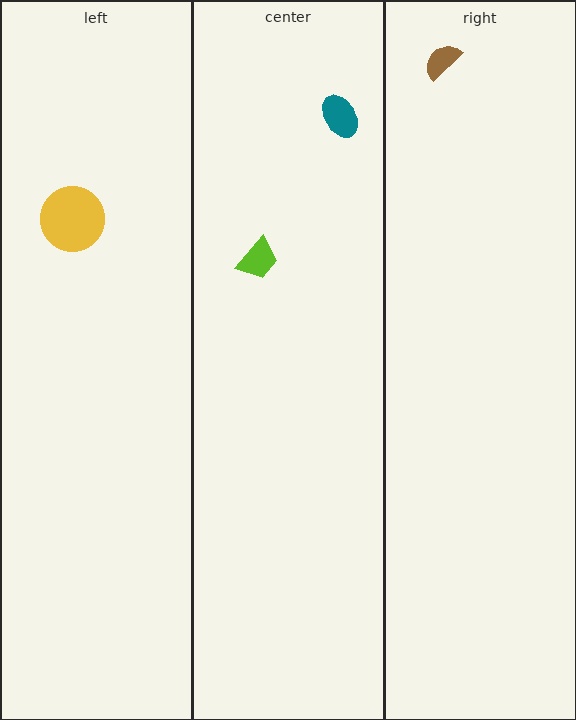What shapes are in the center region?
The teal ellipse, the lime trapezoid.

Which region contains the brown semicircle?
The right region.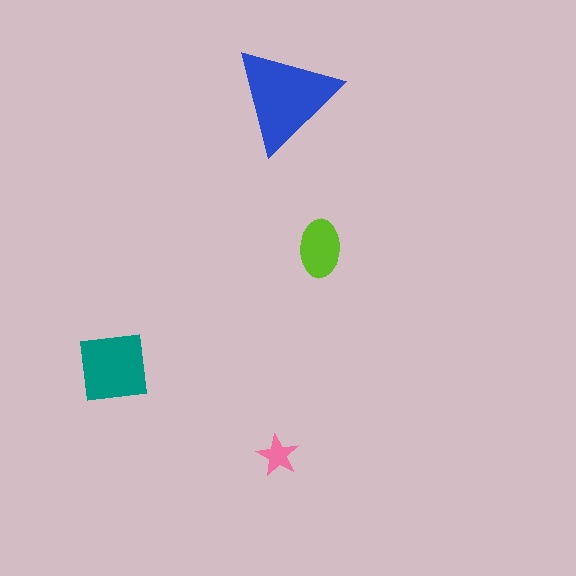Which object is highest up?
The blue triangle is topmost.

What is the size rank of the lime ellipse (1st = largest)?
3rd.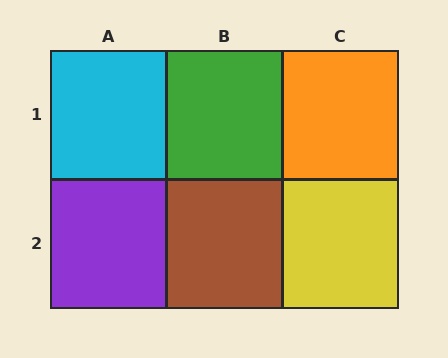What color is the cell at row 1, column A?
Cyan.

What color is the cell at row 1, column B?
Green.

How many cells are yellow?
1 cell is yellow.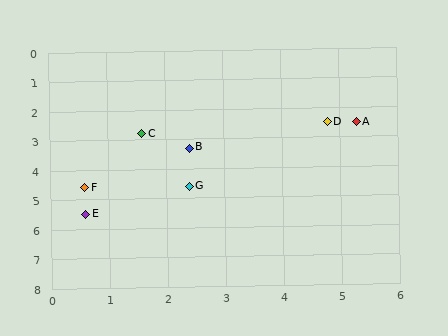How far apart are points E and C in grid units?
Points E and C are about 2.9 grid units apart.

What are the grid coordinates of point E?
Point E is at approximately (0.6, 5.5).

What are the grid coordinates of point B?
Point B is at approximately (2.4, 3.3).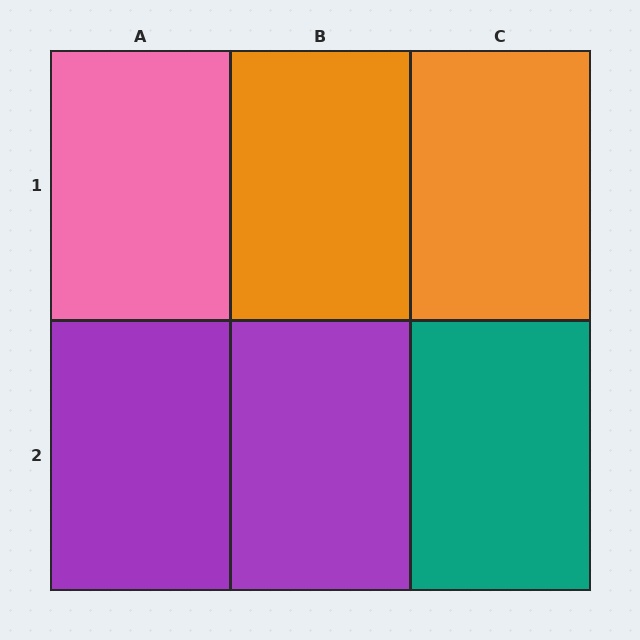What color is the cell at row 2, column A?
Purple.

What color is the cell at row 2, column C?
Teal.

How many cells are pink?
1 cell is pink.